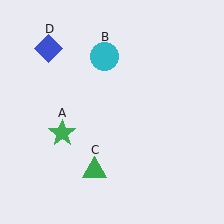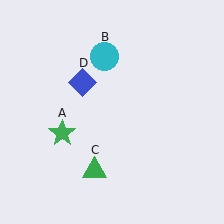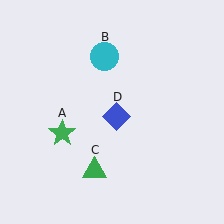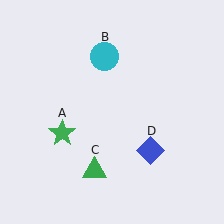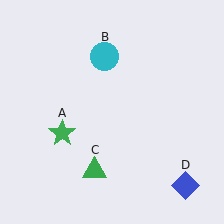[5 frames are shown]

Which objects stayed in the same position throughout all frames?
Green star (object A) and cyan circle (object B) and green triangle (object C) remained stationary.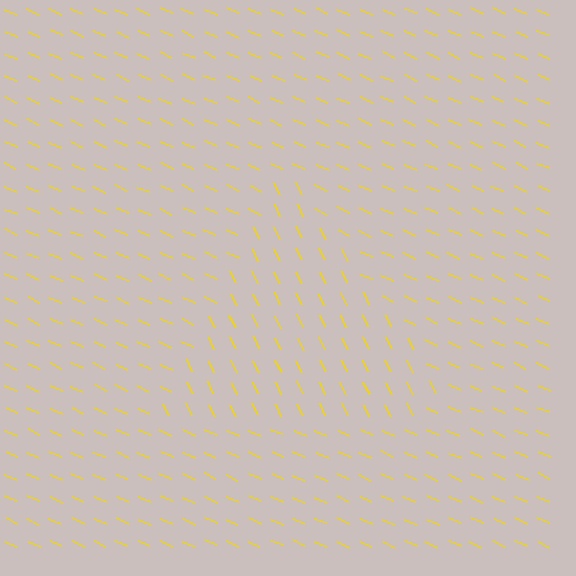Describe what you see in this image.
The image is filled with small yellow line segments. A triangle region in the image has lines oriented differently from the surrounding lines, creating a visible texture boundary.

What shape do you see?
I see a triangle.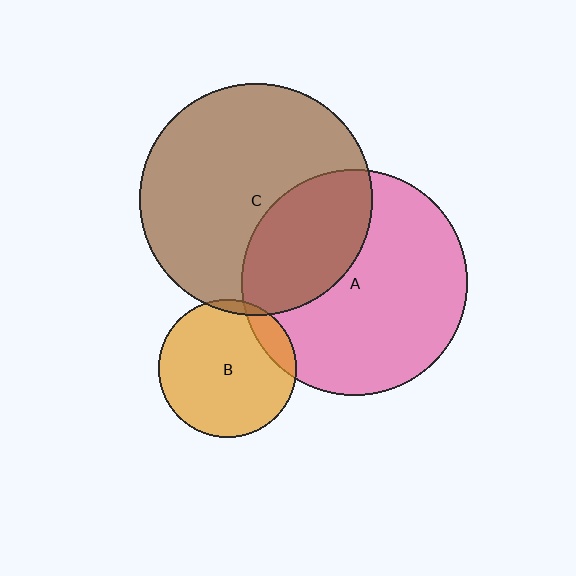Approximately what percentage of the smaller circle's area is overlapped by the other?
Approximately 5%.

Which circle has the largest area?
Circle C (brown).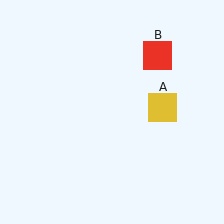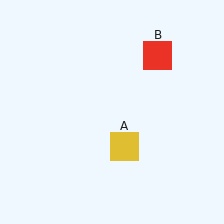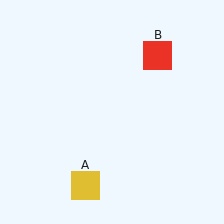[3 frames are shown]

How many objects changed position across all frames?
1 object changed position: yellow square (object A).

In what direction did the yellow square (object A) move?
The yellow square (object A) moved down and to the left.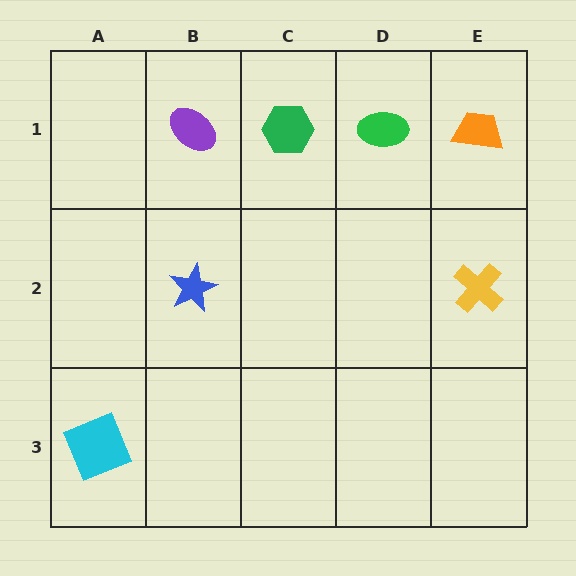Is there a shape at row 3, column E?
No, that cell is empty.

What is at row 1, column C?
A green hexagon.